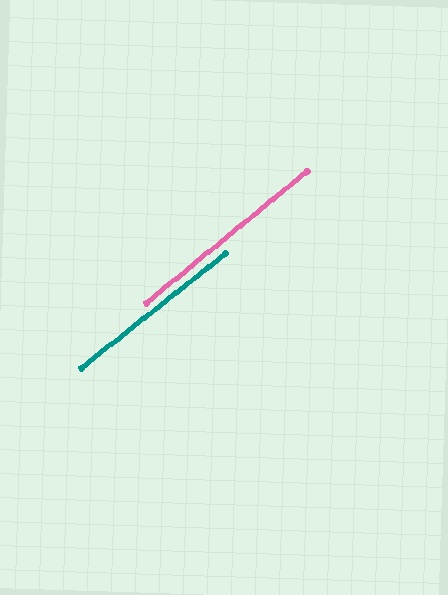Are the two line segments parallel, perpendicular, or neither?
Parallel — their directions differ by only 1.1°.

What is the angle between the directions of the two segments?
Approximately 1 degree.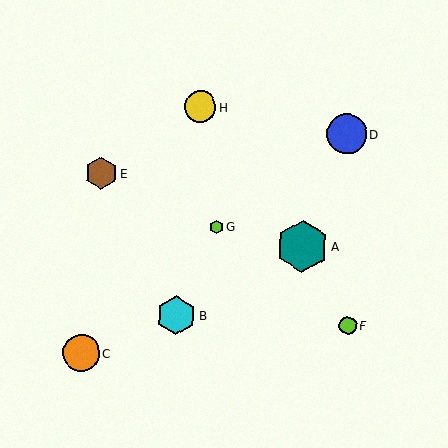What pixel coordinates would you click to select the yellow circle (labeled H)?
Click at (200, 107) to select the yellow circle H.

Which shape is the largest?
The teal hexagon (labeled A) is the largest.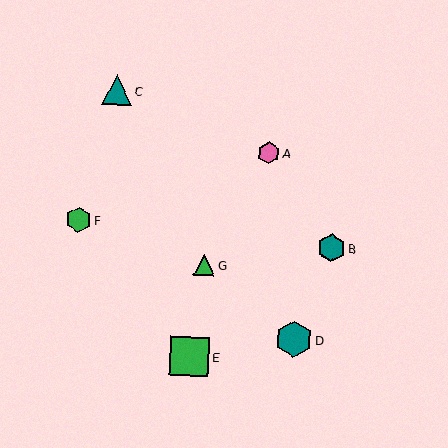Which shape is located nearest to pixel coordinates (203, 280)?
The green triangle (labeled G) at (204, 265) is nearest to that location.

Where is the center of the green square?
The center of the green square is at (190, 356).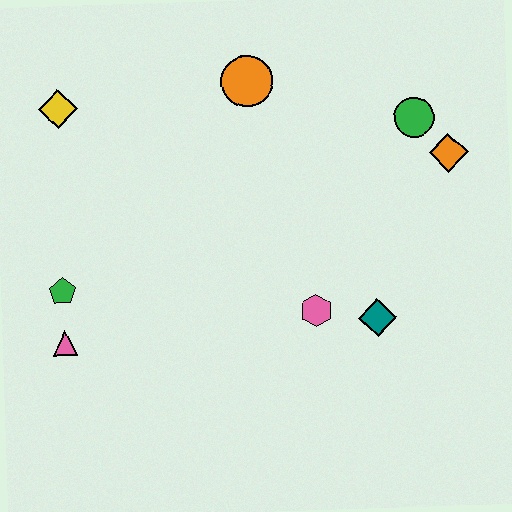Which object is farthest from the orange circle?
The pink triangle is farthest from the orange circle.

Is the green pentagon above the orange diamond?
No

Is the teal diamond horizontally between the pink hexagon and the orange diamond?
Yes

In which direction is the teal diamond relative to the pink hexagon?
The teal diamond is to the right of the pink hexagon.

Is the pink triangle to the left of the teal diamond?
Yes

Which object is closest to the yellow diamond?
The green pentagon is closest to the yellow diamond.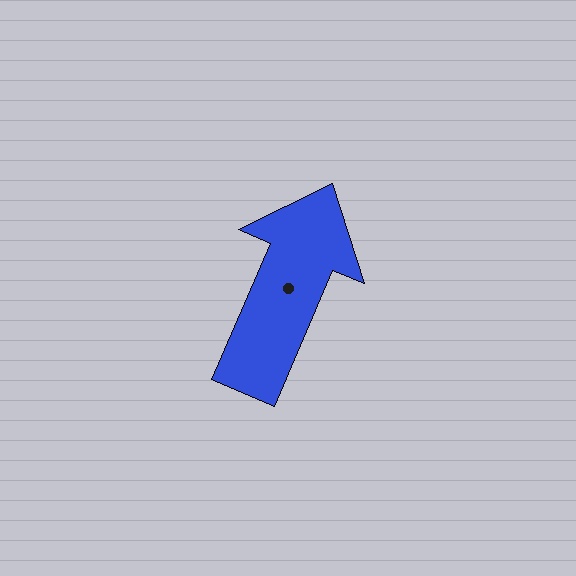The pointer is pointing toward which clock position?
Roughly 1 o'clock.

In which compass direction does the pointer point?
Northeast.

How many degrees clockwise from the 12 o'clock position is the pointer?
Approximately 23 degrees.